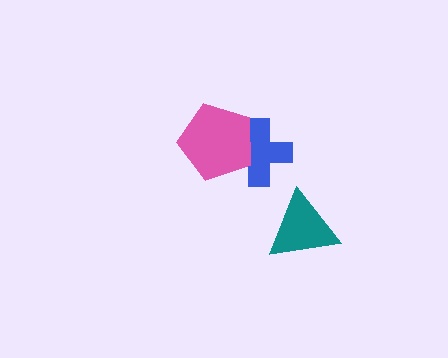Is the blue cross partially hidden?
Yes, it is partially covered by another shape.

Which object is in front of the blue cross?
The pink pentagon is in front of the blue cross.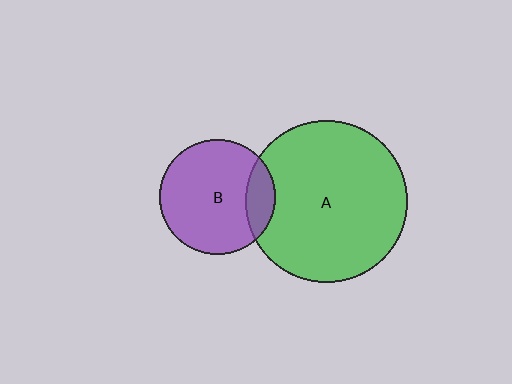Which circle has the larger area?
Circle A (green).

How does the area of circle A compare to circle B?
Approximately 2.0 times.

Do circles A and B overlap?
Yes.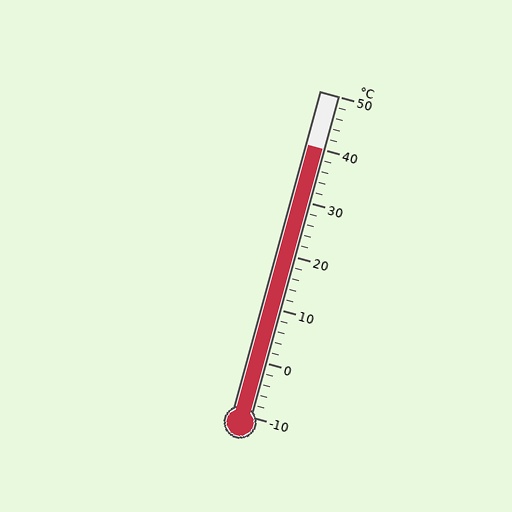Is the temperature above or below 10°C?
The temperature is above 10°C.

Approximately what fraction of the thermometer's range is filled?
The thermometer is filled to approximately 85% of its range.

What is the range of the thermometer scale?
The thermometer scale ranges from -10°C to 50°C.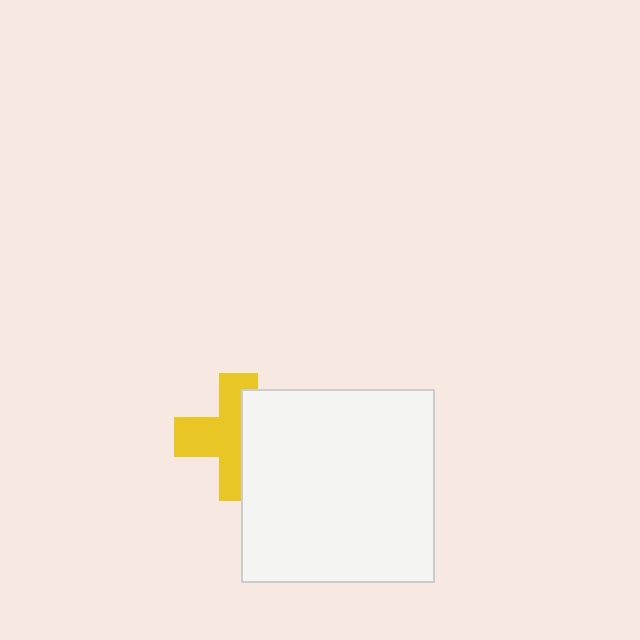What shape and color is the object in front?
The object in front is a white square.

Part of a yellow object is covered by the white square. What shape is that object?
It is a cross.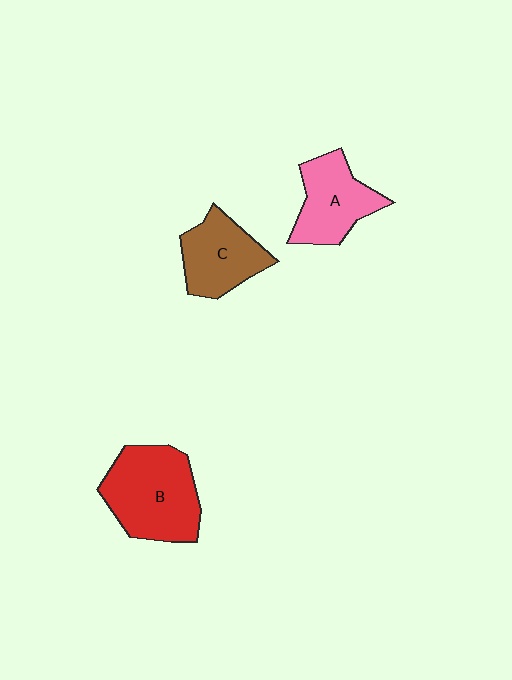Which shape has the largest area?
Shape B (red).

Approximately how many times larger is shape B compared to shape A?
Approximately 1.4 times.